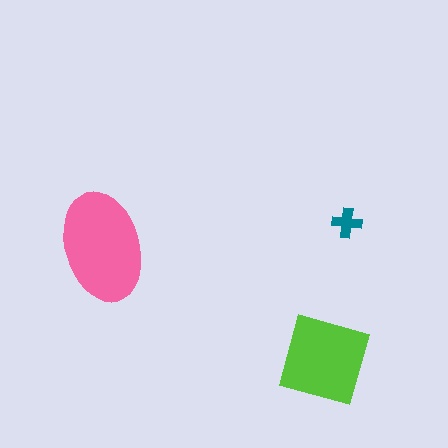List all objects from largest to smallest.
The pink ellipse, the lime diamond, the teal cross.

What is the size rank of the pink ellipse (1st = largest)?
1st.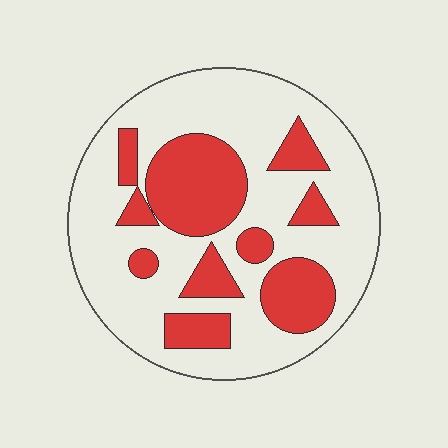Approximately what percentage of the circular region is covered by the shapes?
Approximately 30%.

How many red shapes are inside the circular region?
10.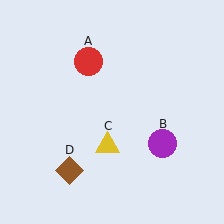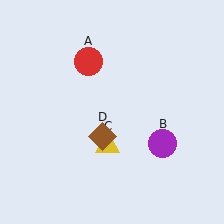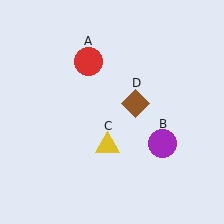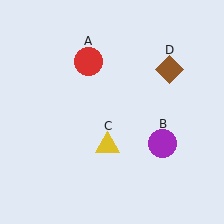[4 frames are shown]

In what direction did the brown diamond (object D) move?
The brown diamond (object D) moved up and to the right.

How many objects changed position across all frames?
1 object changed position: brown diamond (object D).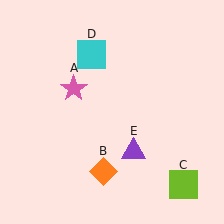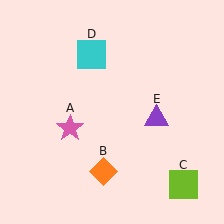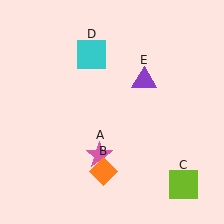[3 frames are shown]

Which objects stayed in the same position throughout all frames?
Orange diamond (object B) and lime square (object C) and cyan square (object D) remained stationary.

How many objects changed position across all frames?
2 objects changed position: pink star (object A), purple triangle (object E).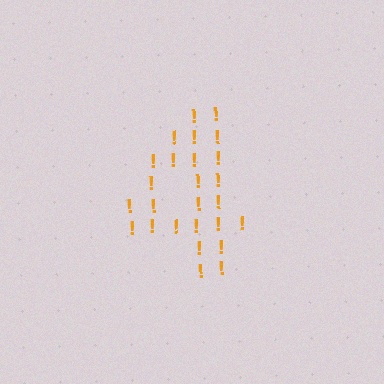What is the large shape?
The large shape is the digit 4.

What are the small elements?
The small elements are exclamation marks.